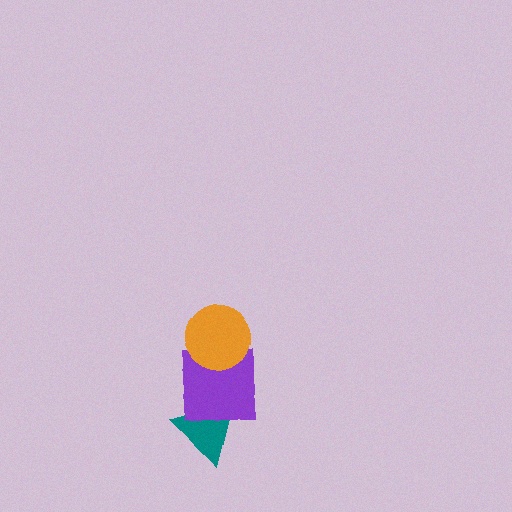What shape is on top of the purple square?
The orange circle is on top of the purple square.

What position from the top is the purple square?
The purple square is 2nd from the top.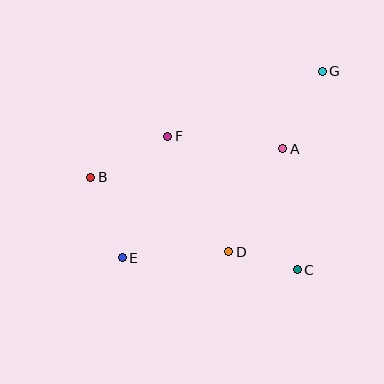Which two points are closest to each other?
Points C and D are closest to each other.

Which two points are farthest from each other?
Points E and G are farthest from each other.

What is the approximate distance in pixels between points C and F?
The distance between C and F is approximately 186 pixels.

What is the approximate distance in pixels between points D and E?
The distance between D and E is approximately 107 pixels.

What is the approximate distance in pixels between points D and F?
The distance between D and F is approximately 130 pixels.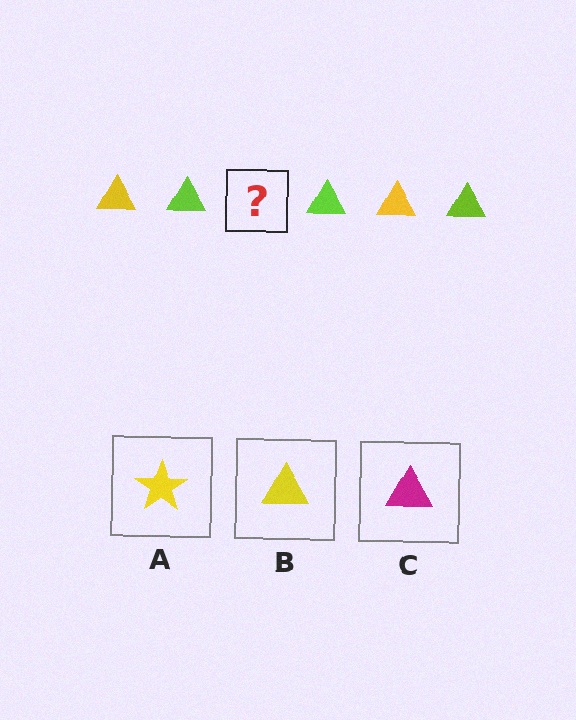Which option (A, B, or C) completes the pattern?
B.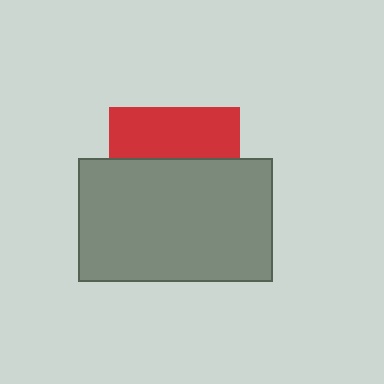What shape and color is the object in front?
The object in front is a gray rectangle.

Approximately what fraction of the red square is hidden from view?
Roughly 62% of the red square is hidden behind the gray rectangle.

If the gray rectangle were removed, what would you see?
You would see the complete red square.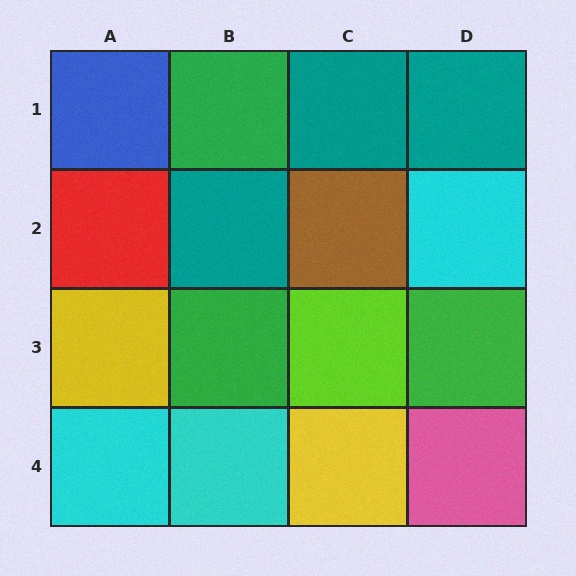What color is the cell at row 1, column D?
Teal.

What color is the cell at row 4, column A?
Cyan.